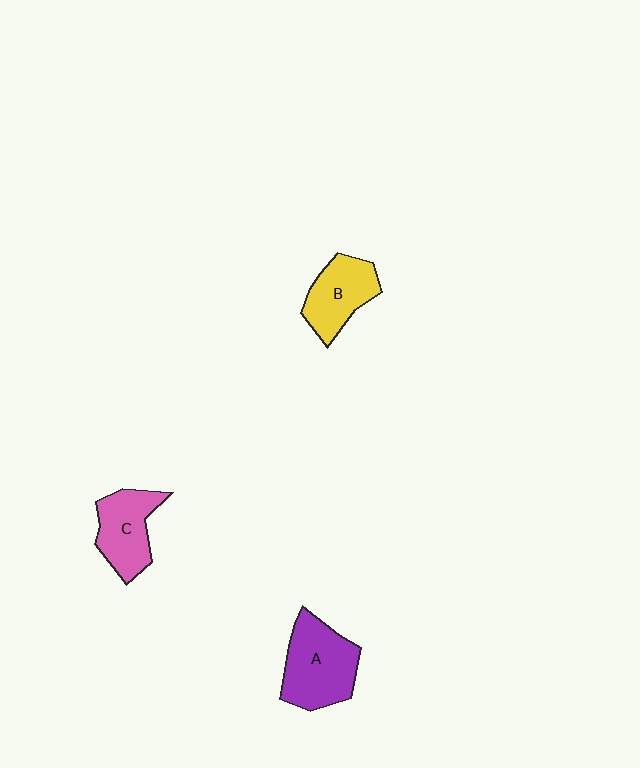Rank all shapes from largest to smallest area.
From largest to smallest: A (purple), C (pink), B (yellow).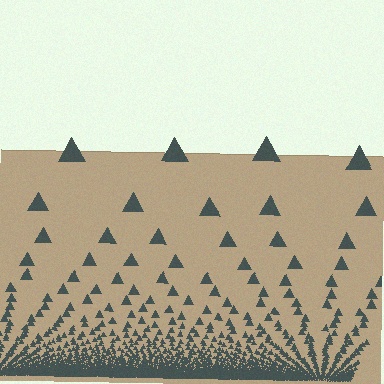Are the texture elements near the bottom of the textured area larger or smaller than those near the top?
Smaller. The gradient is inverted — elements near the bottom are smaller and denser.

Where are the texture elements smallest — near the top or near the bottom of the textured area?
Near the bottom.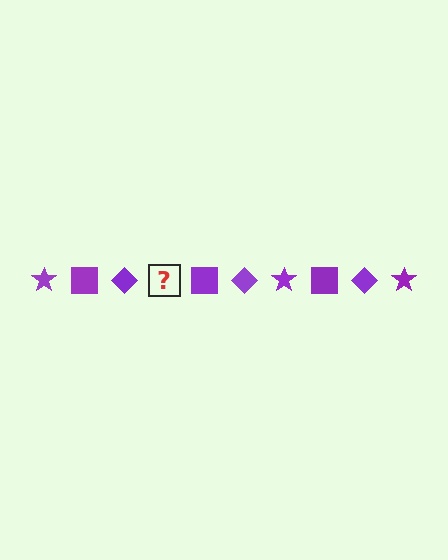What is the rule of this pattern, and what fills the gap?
The rule is that the pattern cycles through star, square, diamond shapes in purple. The gap should be filled with a purple star.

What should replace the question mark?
The question mark should be replaced with a purple star.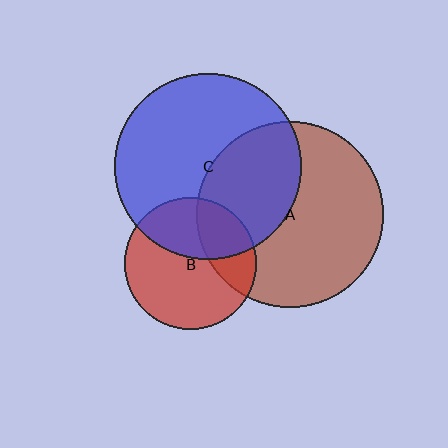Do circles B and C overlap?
Yes.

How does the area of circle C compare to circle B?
Approximately 2.0 times.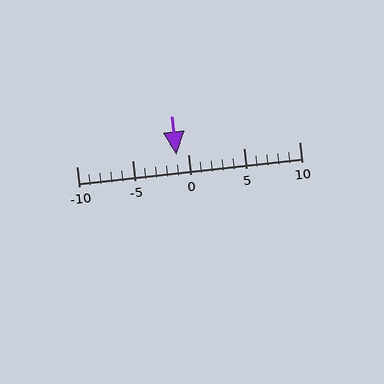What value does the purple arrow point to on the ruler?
The purple arrow points to approximately -1.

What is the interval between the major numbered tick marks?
The major tick marks are spaced 5 units apart.